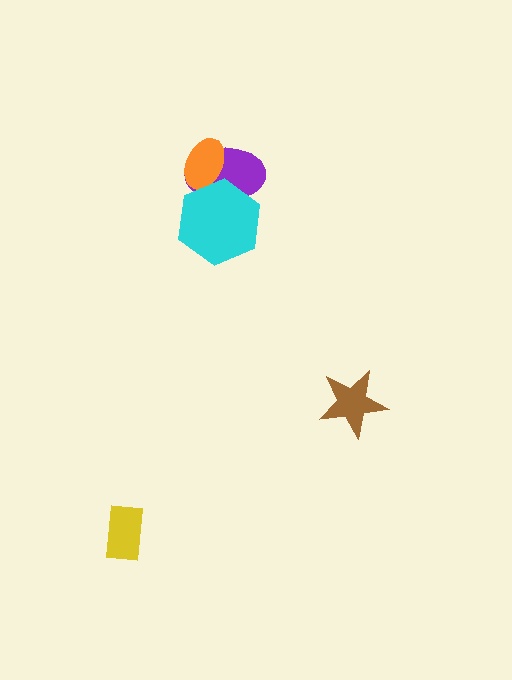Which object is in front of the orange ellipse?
The cyan hexagon is in front of the orange ellipse.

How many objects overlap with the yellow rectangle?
0 objects overlap with the yellow rectangle.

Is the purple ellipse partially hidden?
Yes, it is partially covered by another shape.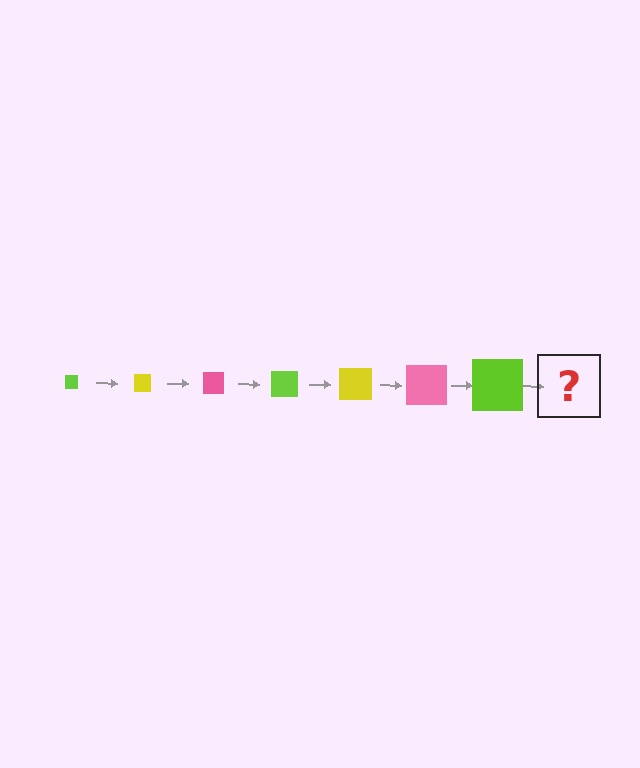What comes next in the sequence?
The next element should be a yellow square, larger than the previous one.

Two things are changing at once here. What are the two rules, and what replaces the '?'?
The two rules are that the square grows larger each step and the color cycles through lime, yellow, and pink. The '?' should be a yellow square, larger than the previous one.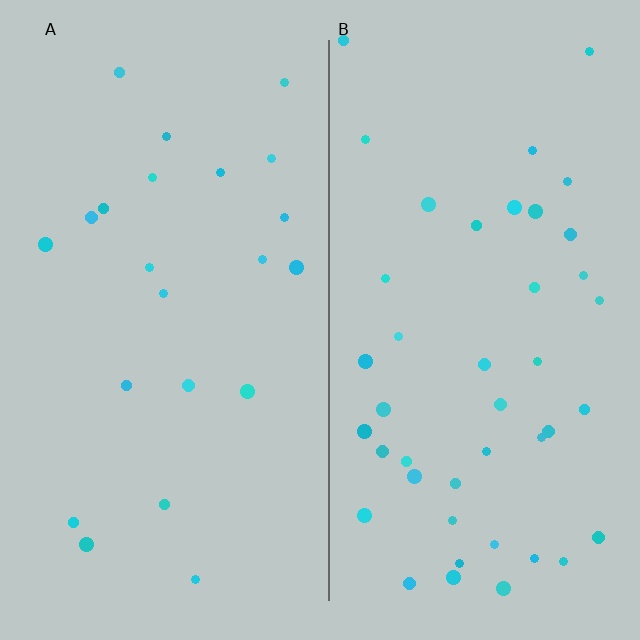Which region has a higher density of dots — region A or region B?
B (the right).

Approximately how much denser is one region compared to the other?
Approximately 2.0× — region B over region A.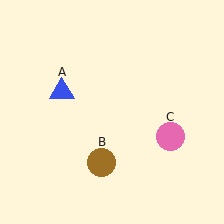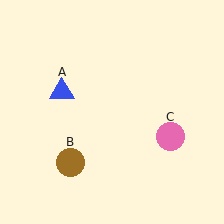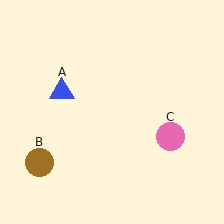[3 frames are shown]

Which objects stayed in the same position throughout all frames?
Blue triangle (object A) and pink circle (object C) remained stationary.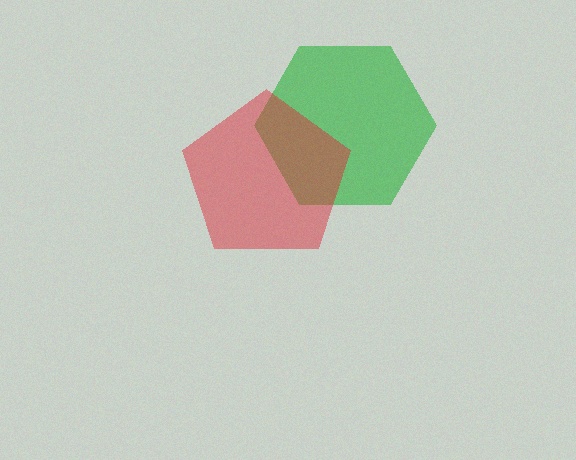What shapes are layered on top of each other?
The layered shapes are: a green hexagon, a red pentagon.